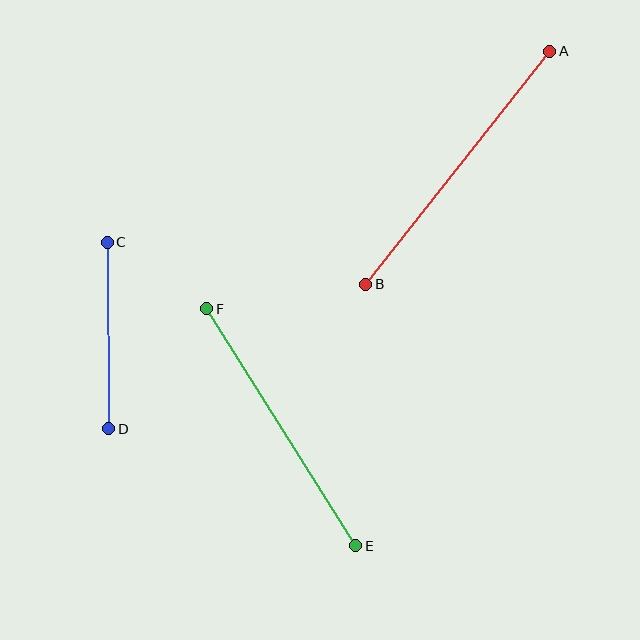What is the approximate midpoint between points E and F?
The midpoint is at approximately (281, 427) pixels.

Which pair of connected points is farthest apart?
Points A and B are farthest apart.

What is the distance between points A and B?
The distance is approximately 297 pixels.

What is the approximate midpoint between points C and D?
The midpoint is at approximately (108, 336) pixels.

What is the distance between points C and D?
The distance is approximately 187 pixels.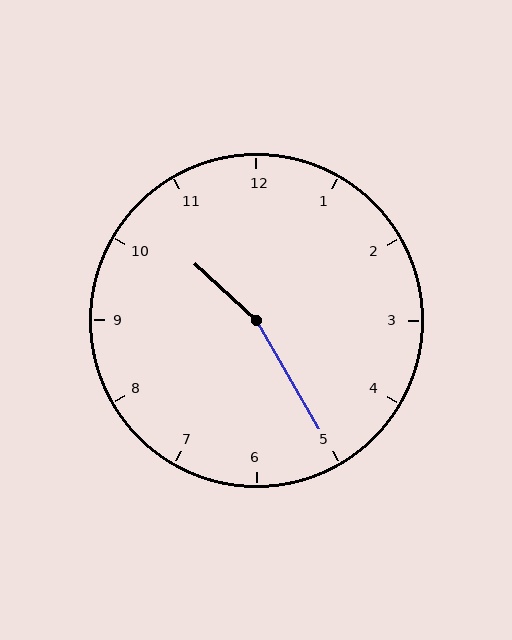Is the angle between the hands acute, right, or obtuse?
It is obtuse.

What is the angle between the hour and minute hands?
Approximately 162 degrees.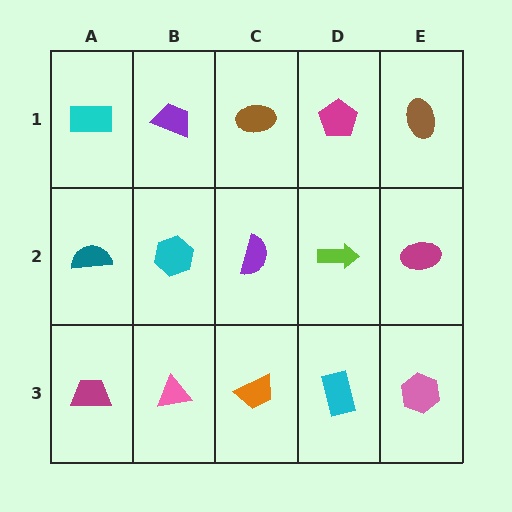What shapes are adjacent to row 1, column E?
A magenta ellipse (row 2, column E), a magenta pentagon (row 1, column D).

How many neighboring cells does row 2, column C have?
4.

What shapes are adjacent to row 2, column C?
A brown ellipse (row 1, column C), an orange trapezoid (row 3, column C), a cyan hexagon (row 2, column B), a lime arrow (row 2, column D).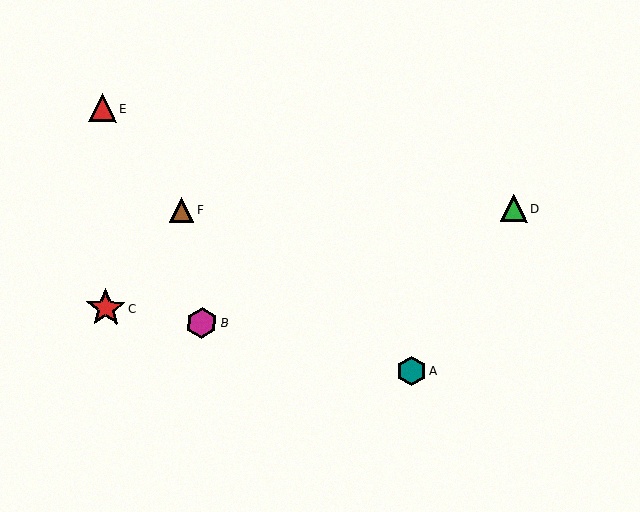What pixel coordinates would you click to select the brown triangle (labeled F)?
Click at (182, 210) to select the brown triangle F.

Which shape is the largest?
The red star (labeled C) is the largest.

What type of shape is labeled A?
Shape A is a teal hexagon.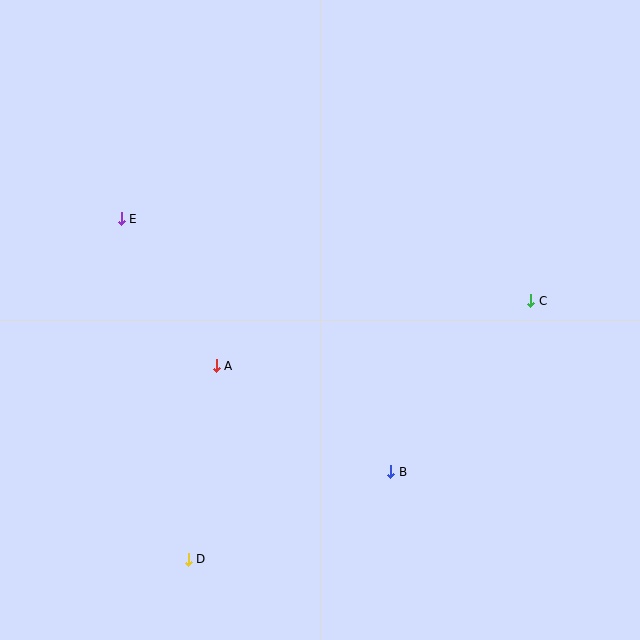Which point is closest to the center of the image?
Point A at (216, 366) is closest to the center.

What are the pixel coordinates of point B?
Point B is at (391, 472).